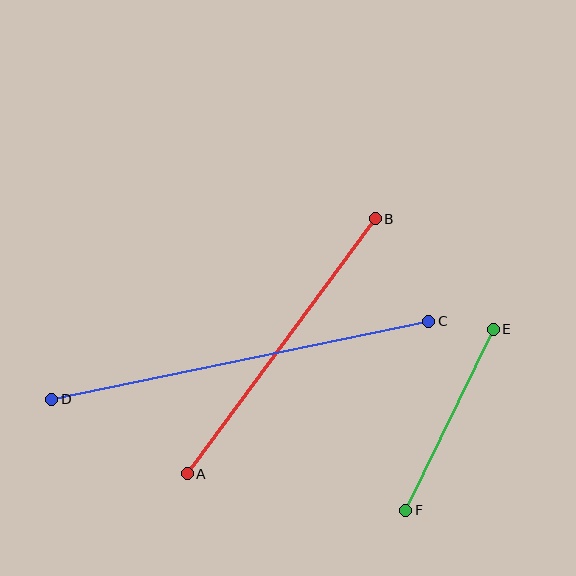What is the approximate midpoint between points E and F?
The midpoint is at approximately (450, 420) pixels.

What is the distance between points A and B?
The distance is approximately 317 pixels.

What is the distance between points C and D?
The distance is approximately 385 pixels.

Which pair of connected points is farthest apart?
Points C and D are farthest apart.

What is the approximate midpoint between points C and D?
The midpoint is at approximately (240, 360) pixels.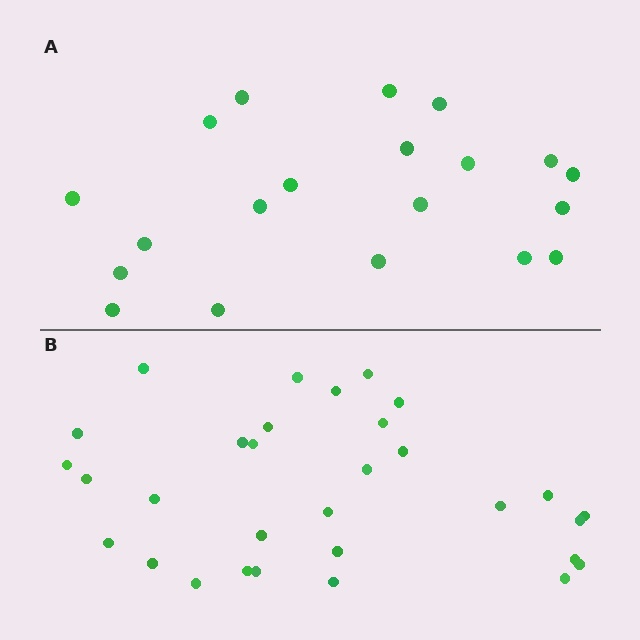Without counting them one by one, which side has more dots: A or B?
Region B (the bottom region) has more dots.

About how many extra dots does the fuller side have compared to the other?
Region B has roughly 12 or so more dots than region A.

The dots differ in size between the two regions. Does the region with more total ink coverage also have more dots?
No. Region A has more total ink coverage because its dots are larger, but region B actually contains more individual dots. Total area can be misleading — the number of items is what matters here.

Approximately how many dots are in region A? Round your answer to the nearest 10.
About 20 dots.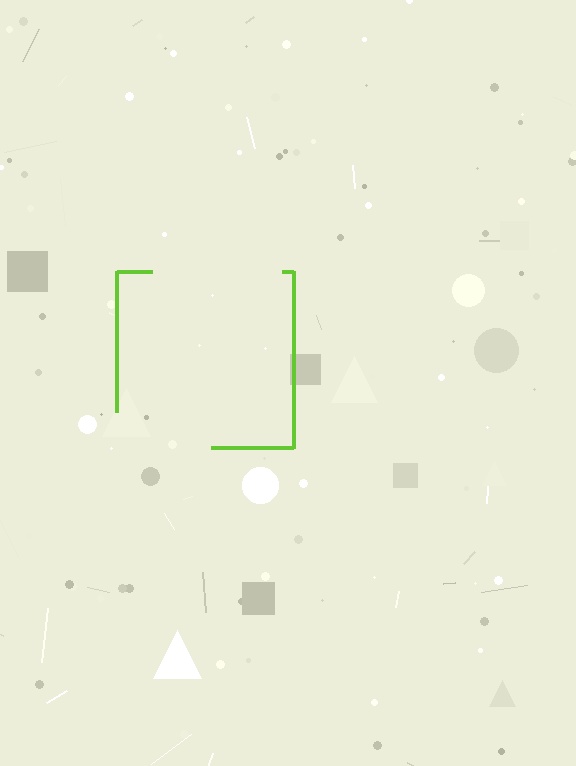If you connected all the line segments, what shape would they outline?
They would outline a square.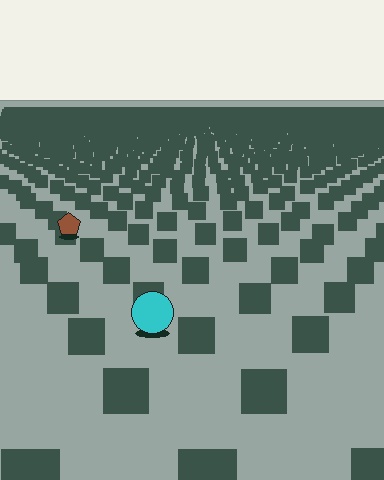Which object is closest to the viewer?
The cyan circle is closest. The texture marks near it are larger and more spread out.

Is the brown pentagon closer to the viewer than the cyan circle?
No. The cyan circle is closer — you can tell from the texture gradient: the ground texture is coarser near it.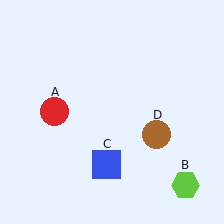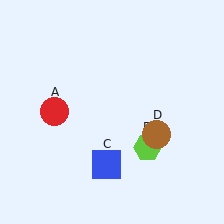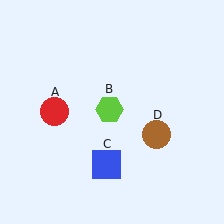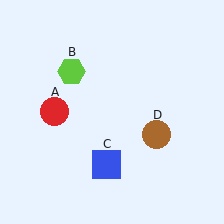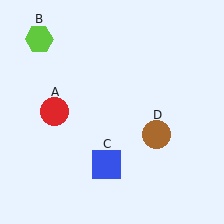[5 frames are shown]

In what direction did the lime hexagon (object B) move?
The lime hexagon (object B) moved up and to the left.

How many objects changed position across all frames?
1 object changed position: lime hexagon (object B).